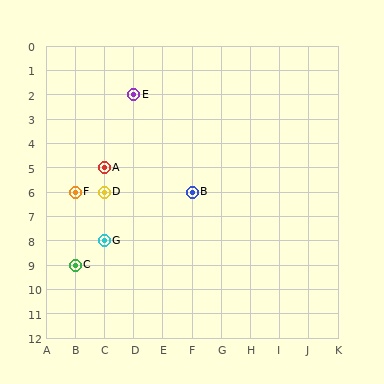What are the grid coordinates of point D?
Point D is at grid coordinates (C, 6).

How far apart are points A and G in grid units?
Points A and G are 3 rows apart.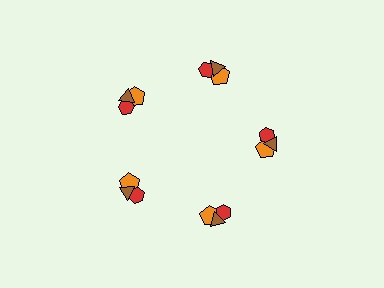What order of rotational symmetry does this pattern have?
This pattern has 5-fold rotational symmetry.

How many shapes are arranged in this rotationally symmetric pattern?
There are 15 shapes, arranged in 5 groups of 3.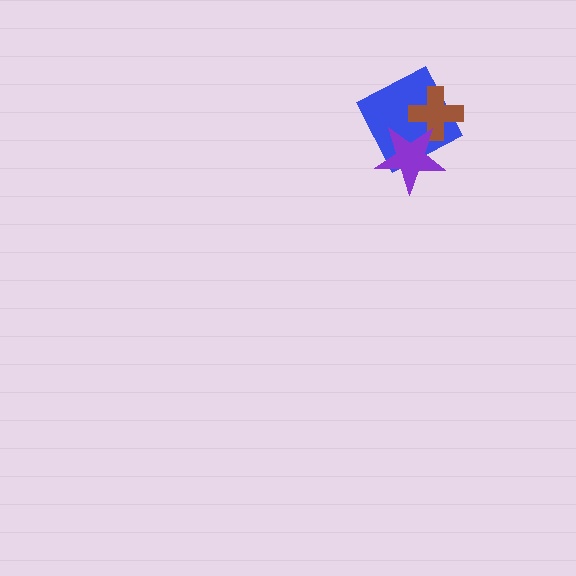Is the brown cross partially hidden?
Yes, it is partially covered by another shape.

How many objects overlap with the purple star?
2 objects overlap with the purple star.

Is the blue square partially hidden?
Yes, it is partially covered by another shape.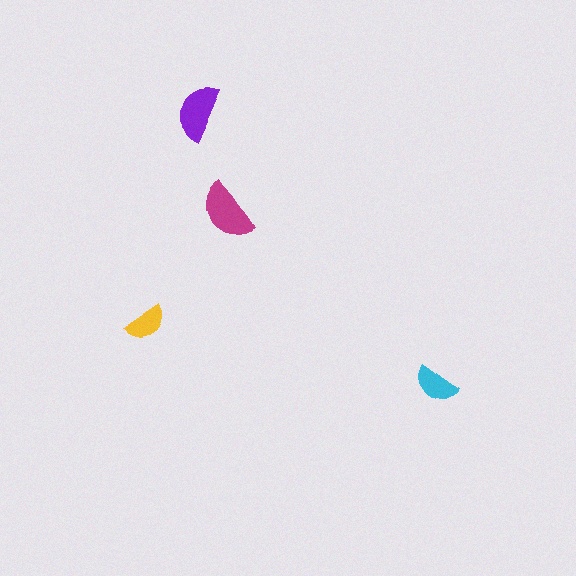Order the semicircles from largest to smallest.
the magenta one, the purple one, the cyan one, the yellow one.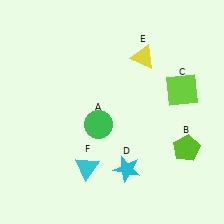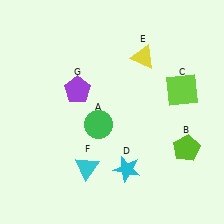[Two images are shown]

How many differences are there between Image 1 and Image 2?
There is 1 difference between the two images.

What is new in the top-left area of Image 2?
A purple pentagon (G) was added in the top-left area of Image 2.